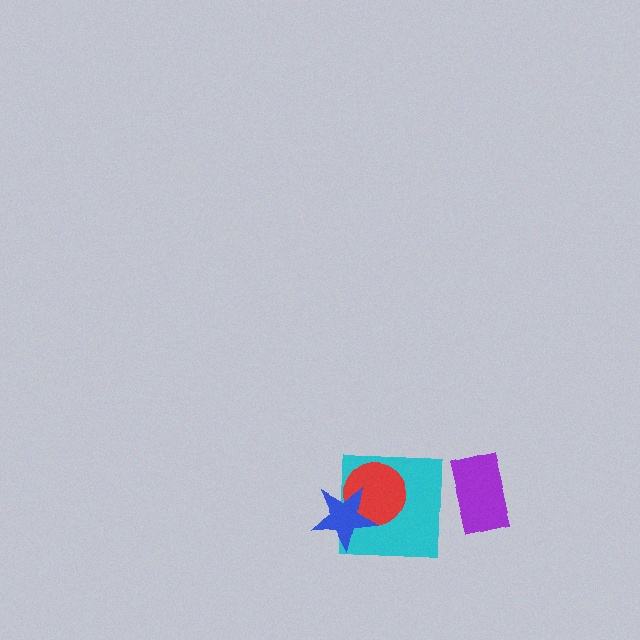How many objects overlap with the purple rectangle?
0 objects overlap with the purple rectangle.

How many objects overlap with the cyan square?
2 objects overlap with the cyan square.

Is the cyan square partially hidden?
Yes, it is partially covered by another shape.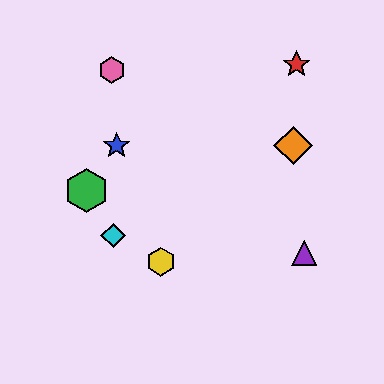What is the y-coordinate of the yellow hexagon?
The yellow hexagon is at y≈262.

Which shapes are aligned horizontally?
The blue star, the orange diamond are aligned horizontally.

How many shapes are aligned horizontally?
2 shapes (the blue star, the orange diamond) are aligned horizontally.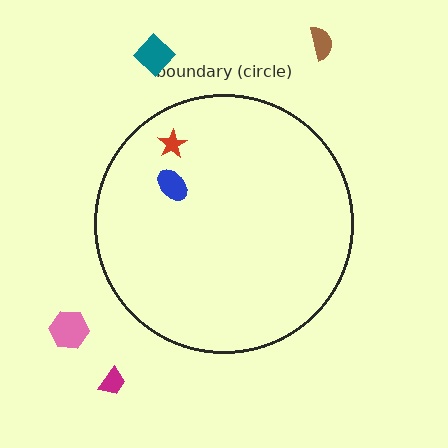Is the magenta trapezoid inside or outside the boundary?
Outside.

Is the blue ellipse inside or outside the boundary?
Inside.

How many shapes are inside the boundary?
2 inside, 4 outside.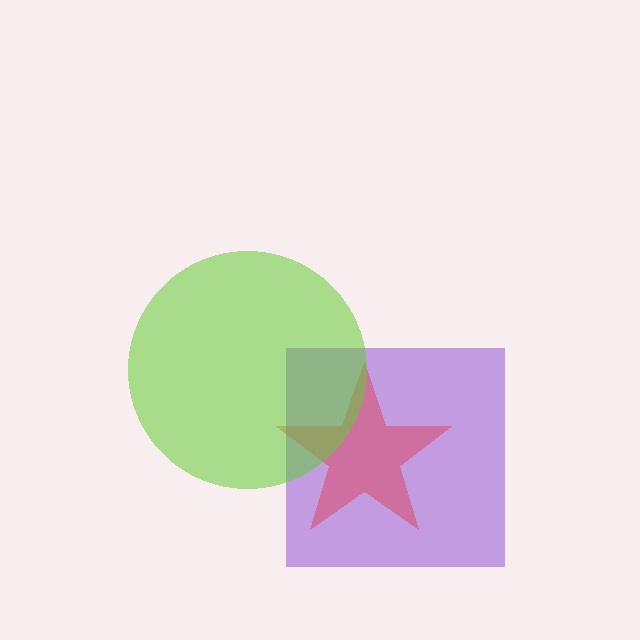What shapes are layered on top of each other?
The layered shapes are: a purple square, a red star, a lime circle.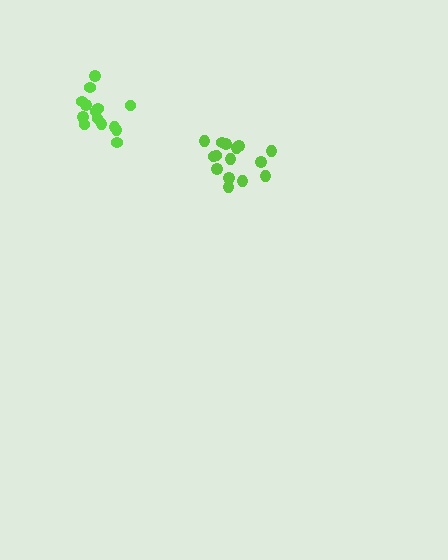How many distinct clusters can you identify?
There are 2 distinct clusters.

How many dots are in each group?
Group 1: 15 dots, Group 2: 14 dots (29 total).